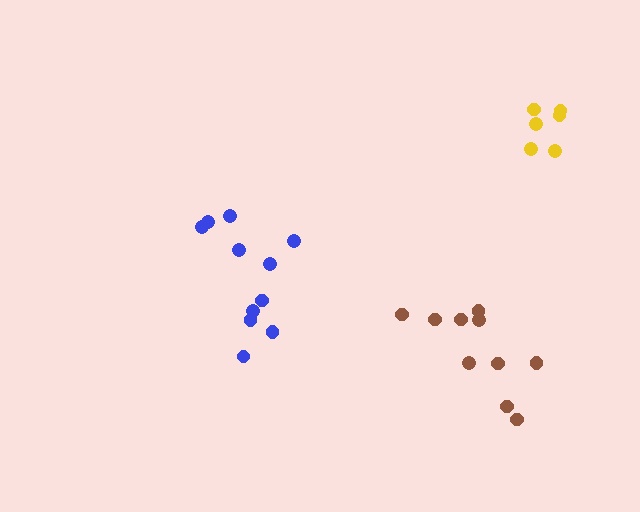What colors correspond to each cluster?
The clusters are colored: blue, yellow, brown.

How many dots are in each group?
Group 1: 11 dots, Group 2: 6 dots, Group 3: 10 dots (27 total).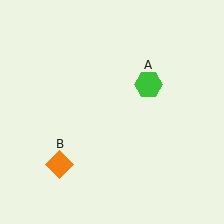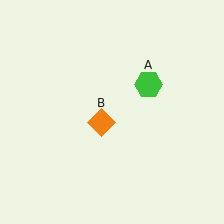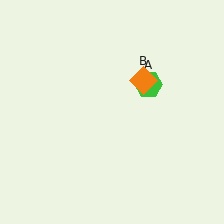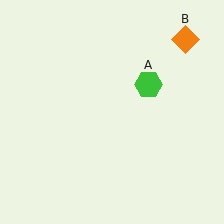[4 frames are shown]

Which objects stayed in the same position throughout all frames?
Green hexagon (object A) remained stationary.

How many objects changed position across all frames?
1 object changed position: orange diamond (object B).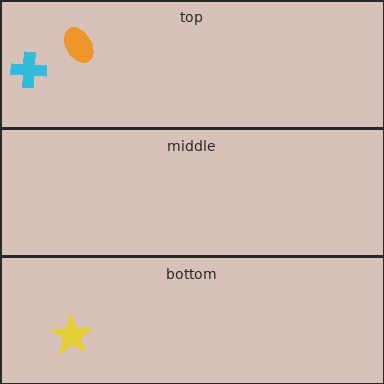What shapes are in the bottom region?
The yellow star.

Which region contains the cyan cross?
The top region.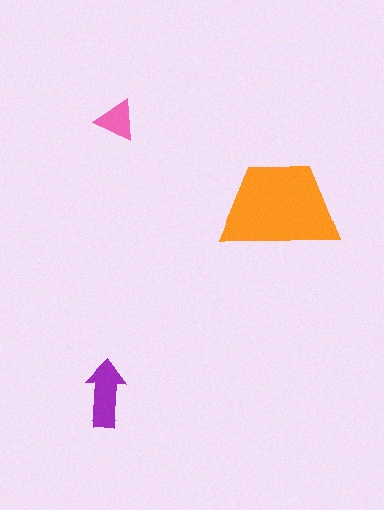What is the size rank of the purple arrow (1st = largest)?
2nd.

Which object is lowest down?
The purple arrow is bottommost.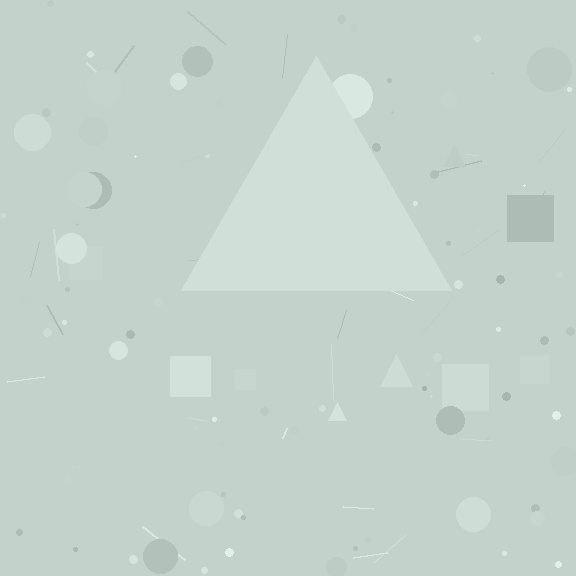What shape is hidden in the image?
A triangle is hidden in the image.